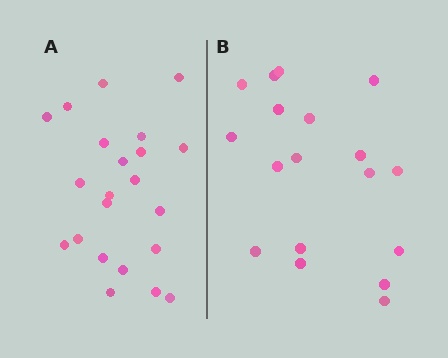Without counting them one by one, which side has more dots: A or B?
Region A (the left region) has more dots.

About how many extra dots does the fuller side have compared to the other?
Region A has about 4 more dots than region B.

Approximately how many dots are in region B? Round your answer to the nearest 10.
About 20 dots. (The exact count is 18, which rounds to 20.)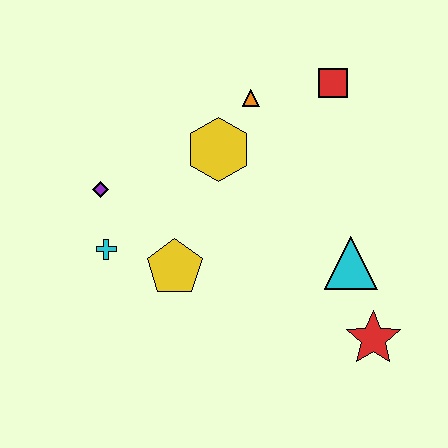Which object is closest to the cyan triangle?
The red star is closest to the cyan triangle.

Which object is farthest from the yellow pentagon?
The red square is farthest from the yellow pentagon.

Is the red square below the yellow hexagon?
No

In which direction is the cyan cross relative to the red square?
The cyan cross is to the left of the red square.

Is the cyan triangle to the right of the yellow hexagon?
Yes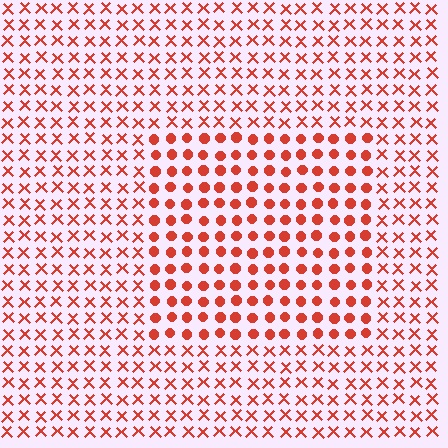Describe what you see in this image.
The image is filled with small red elements arranged in a uniform grid. A rectangle-shaped region contains circles, while the surrounding area contains X marks. The boundary is defined purely by the change in element shape.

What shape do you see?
I see a rectangle.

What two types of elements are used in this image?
The image uses circles inside the rectangle region and X marks outside it.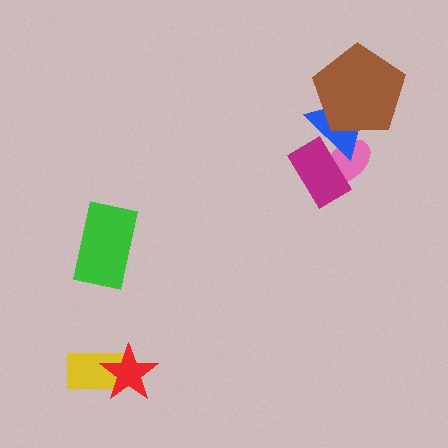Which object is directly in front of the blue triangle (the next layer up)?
The magenta rectangle is directly in front of the blue triangle.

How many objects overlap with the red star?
1 object overlaps with the red star.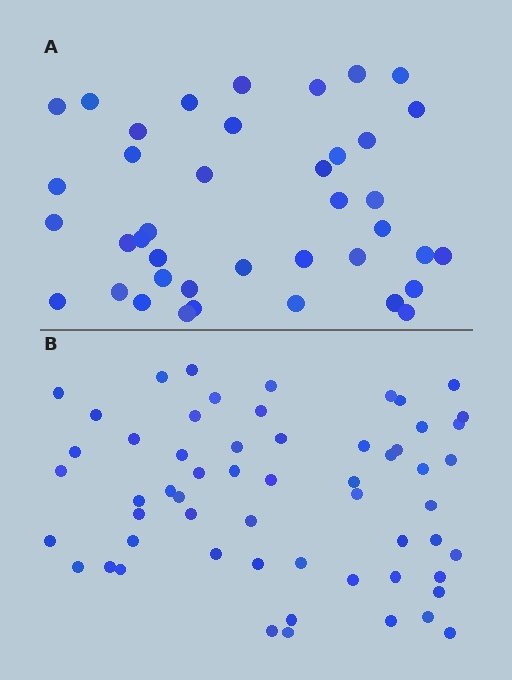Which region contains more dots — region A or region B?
Region B (the bottom region) has more dots.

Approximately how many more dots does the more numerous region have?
Region B has approximately 20 more dots than region A.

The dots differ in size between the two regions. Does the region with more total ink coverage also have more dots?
No. Region A has more total ink coverage because its dots are larger, but region B actually contains more individual dots. Total area can be misleading — the number of items is what matters here.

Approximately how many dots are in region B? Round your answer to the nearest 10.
About 60 dots. (The exact count is 58, which rounds to 60.)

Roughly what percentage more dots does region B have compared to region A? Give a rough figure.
About 45% more.